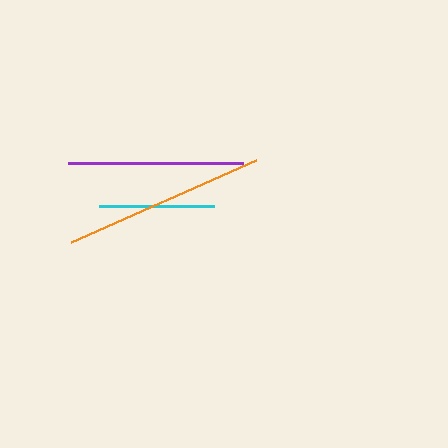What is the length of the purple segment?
The purple segment is approximately 175 pixels long.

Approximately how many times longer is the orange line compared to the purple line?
The orange line is approximately 1.2 times the length of the purple line.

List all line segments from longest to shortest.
From longest to shortest: orange, purple, cyan.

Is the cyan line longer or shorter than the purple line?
The purple line is longer than the cyan line.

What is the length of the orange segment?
The orange segment is approximately 202 pixels long.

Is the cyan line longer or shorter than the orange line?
The orange line is longer than the cyan line.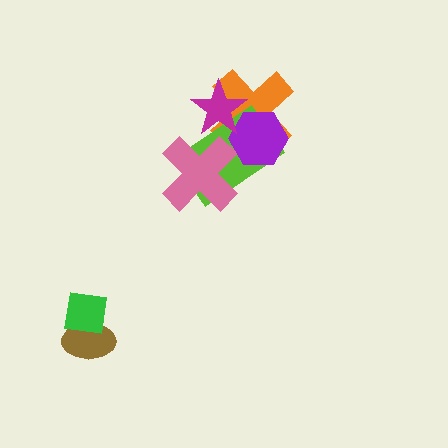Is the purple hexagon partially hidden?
Yes, it is partially covered by another shape.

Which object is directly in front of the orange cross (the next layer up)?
The lime rectangle is directly in front of the orange cross.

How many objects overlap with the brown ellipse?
1 object overlaps with the brown ellipse.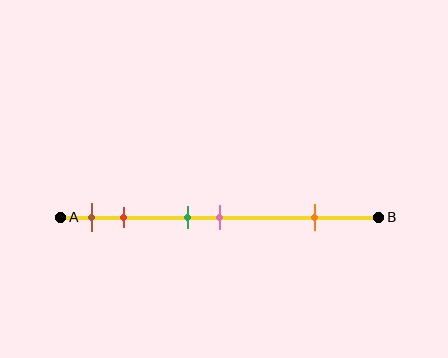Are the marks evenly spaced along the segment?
No, the marks are not evenly spaced.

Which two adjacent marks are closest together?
The green and pink marks are the closest adjacent pair.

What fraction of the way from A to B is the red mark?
The red mark is approximately 20% (0.2) of the way from A to B.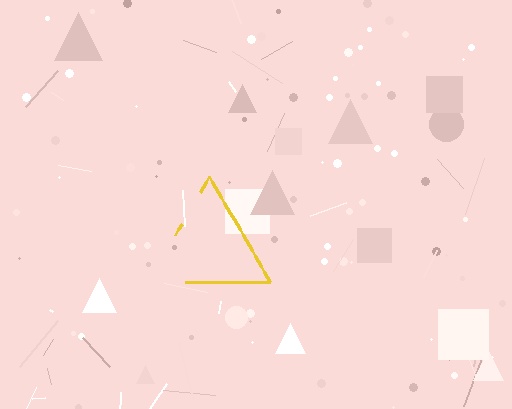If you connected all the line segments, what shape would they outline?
They would outline a triangle.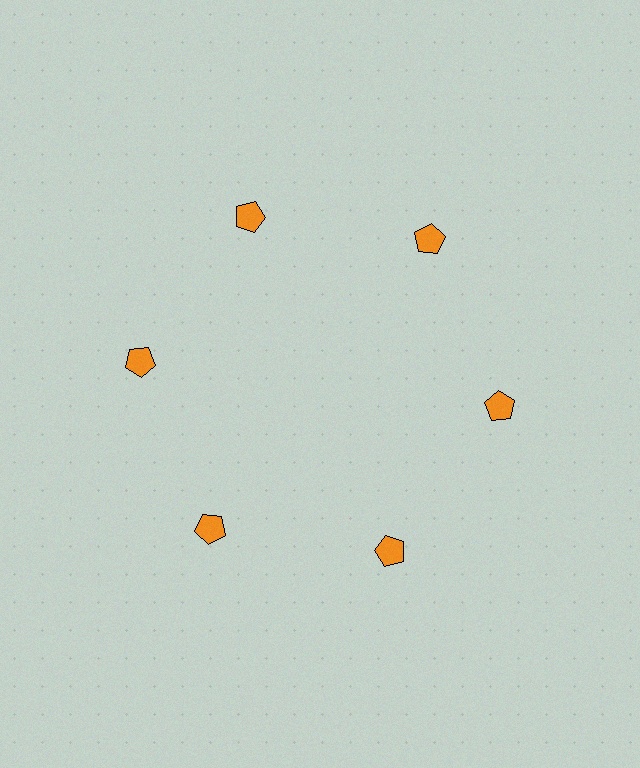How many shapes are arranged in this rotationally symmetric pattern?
There are 6 shapes, arranged in 6 groups of 1.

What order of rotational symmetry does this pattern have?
This pattern has 6-fold rotational symmetry.